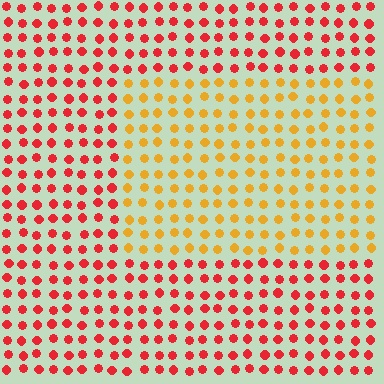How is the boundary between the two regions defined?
The boundary is defined purely by a slight shift in hue (about 44 degrees). Spacing, size, and orientation are identical on both sides.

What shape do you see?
I see a rectangle.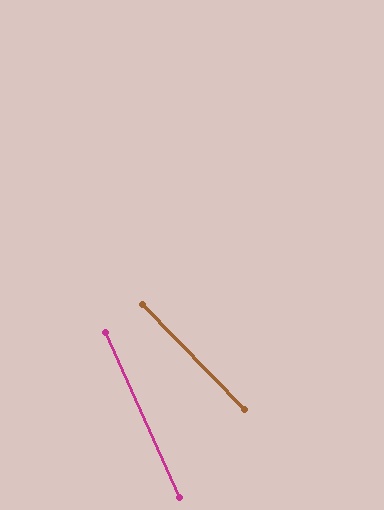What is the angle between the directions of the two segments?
Approximately 20 degrees.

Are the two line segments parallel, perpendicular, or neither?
Neither parallel nor perpendicular — they differ by about 20°.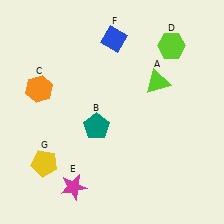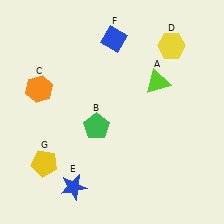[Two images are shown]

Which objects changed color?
B changed from teal to green. D changed from lime to yellow. E changed from magenta to blue.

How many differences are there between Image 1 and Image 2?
There are 3 differences between the two images.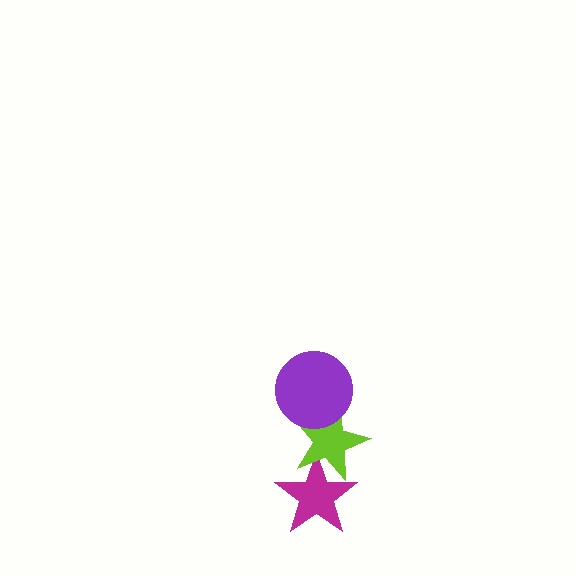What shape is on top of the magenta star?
The lime star is on top of the magenta star.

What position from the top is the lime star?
The lime star is 2nd from the top.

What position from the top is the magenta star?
The magenta star is 3rd from the top.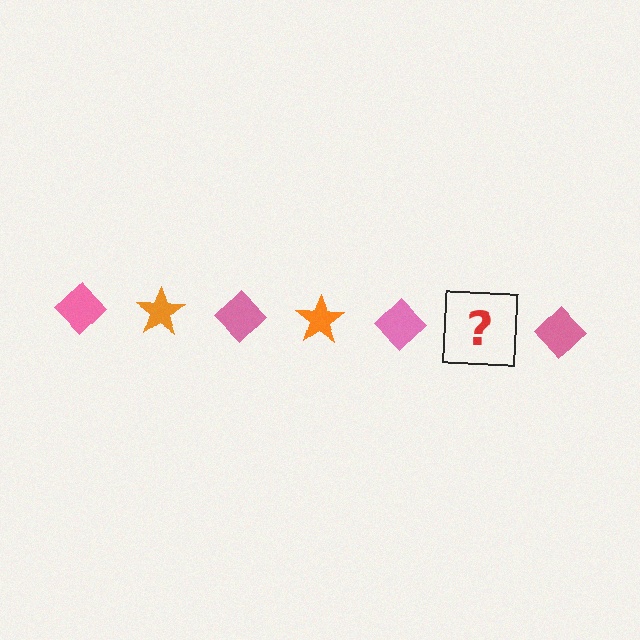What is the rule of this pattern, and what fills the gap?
The rule is that the pattern alternates between pink diamond and orange star. The gap should be filled with an orange star.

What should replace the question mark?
The question mark should be replaced with an orange star.